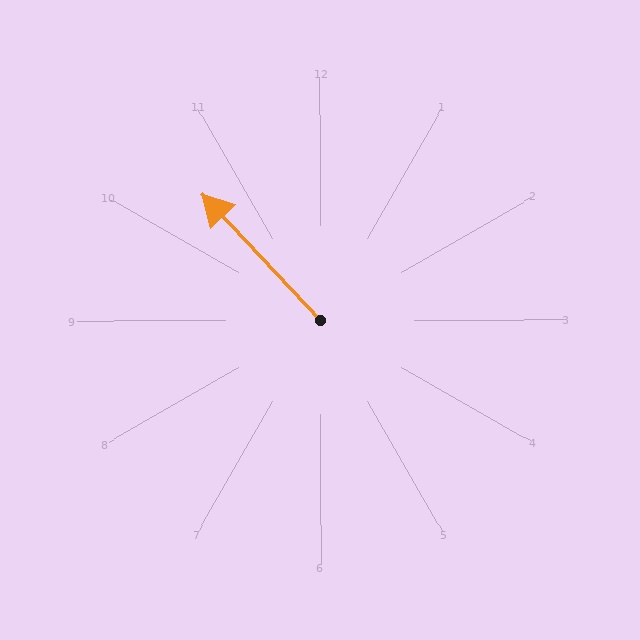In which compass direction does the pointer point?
Northwest.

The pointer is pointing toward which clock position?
Roughly 11 o'clock.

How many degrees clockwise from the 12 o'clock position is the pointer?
Approximately 317 degrees.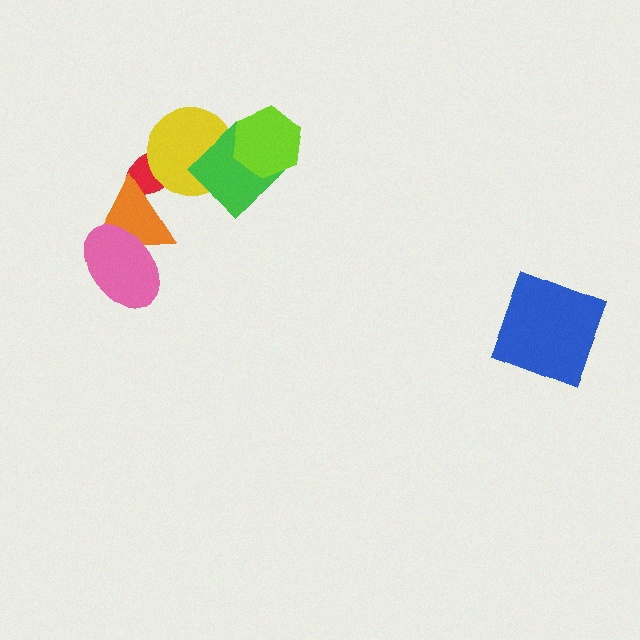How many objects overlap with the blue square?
0 objects overlap with the blue square.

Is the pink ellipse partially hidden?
No, no other shape covers it.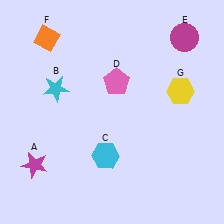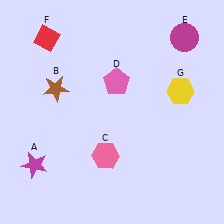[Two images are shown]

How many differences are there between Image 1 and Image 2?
There are 3 differences between the two images.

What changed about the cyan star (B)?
In Image 1, B is cyan. In Image 2, it changed to brown.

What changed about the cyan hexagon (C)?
In Image 1, C is cyan. In Image 2, it changed to pink.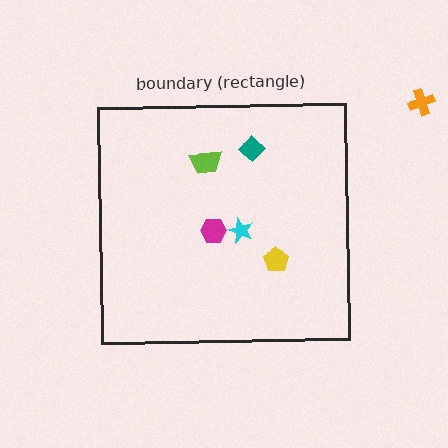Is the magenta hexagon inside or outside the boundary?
Inside.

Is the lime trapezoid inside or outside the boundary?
Inside.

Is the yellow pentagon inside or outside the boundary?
Inside.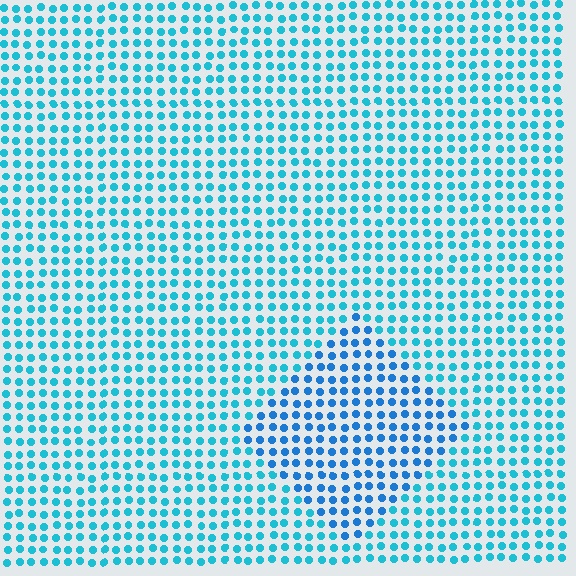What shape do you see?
I see a diamond.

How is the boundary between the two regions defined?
The boundary is defined purely by a slight shift in hue (about 23 degrees). Spacing, size, and orientation are identical on both sides.